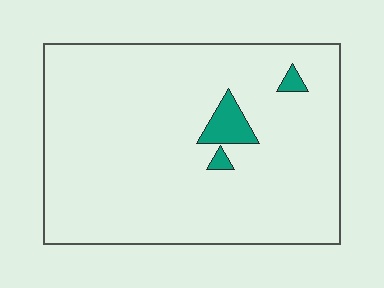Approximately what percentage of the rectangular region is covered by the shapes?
Approximately 5%.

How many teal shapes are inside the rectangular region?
3.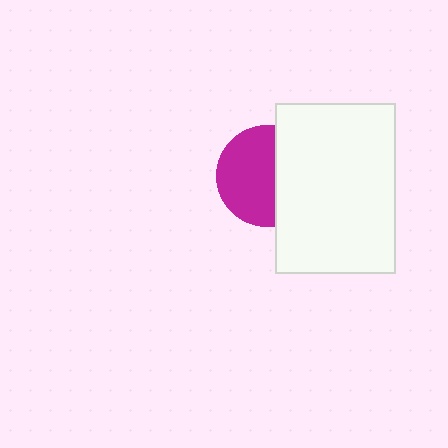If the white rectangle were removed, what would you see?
You would see the complete magenta circle.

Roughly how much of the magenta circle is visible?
About half of it is visible (roughly 60%).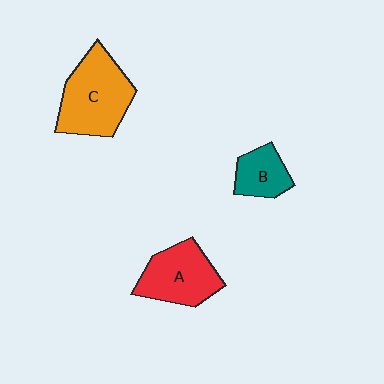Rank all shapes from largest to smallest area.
From largest to smallest: C (orange), A (red), B (teal).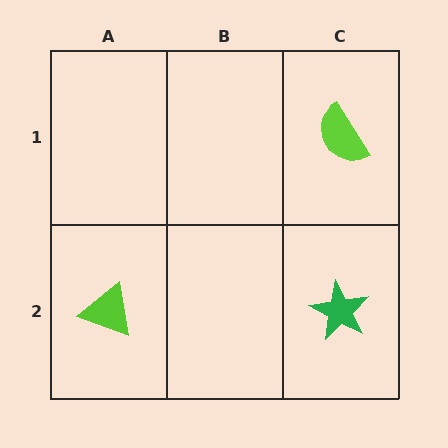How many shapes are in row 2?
2 shapes.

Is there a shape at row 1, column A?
No, that cell is empty.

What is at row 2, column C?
A green star.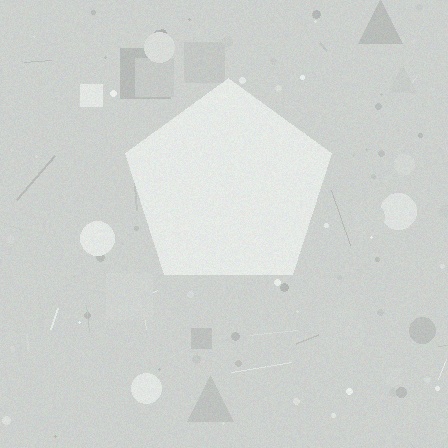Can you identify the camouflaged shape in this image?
The camouflaged shape is a pentagon.